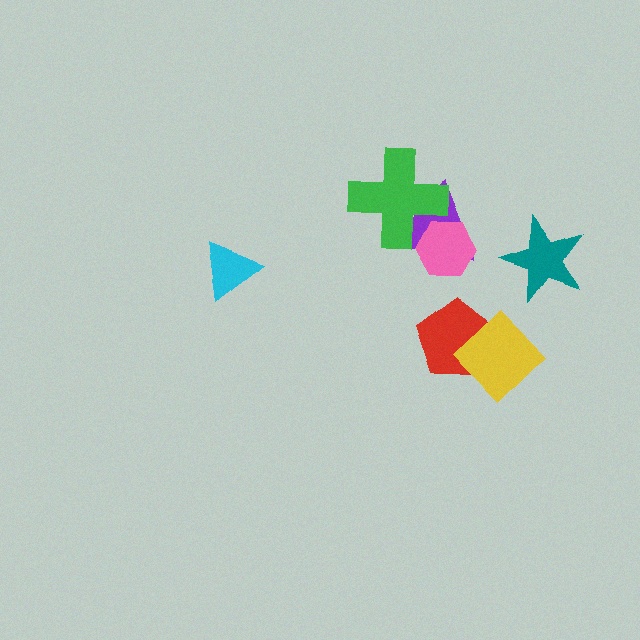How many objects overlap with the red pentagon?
1 object overlaps with the red pentagon.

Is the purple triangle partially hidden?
Yes, it is partially covered by another shape.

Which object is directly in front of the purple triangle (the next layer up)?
The pink hexagon is directly in front of the purple triangle.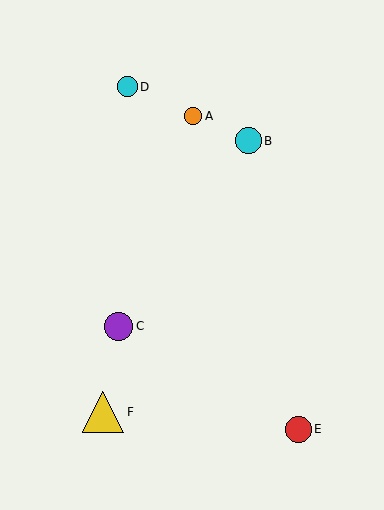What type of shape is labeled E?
Shape E is a red circle.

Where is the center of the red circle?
The center of the red circle is at (299, 429).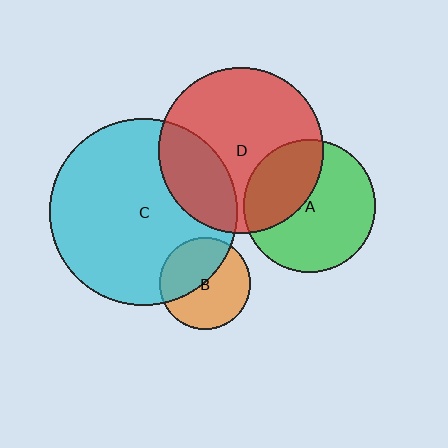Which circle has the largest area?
Circle C (cyan).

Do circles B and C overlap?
Yes.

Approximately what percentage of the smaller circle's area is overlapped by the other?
Approximately 45%.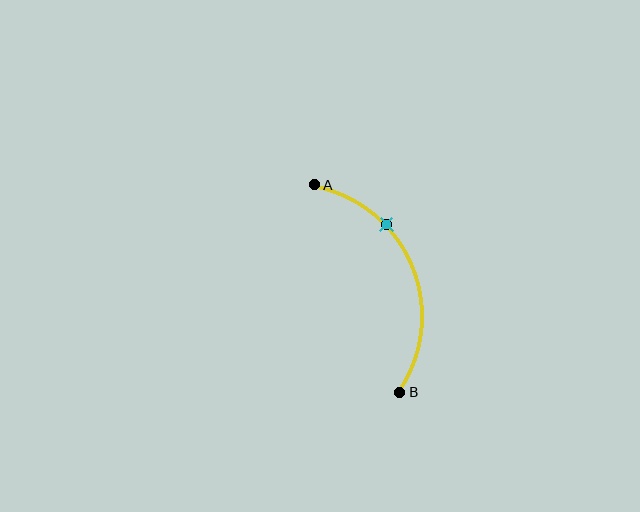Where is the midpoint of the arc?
The arc midpoint is the point on the curve farthest from the straight line joining A and B. It sits to the right of that line.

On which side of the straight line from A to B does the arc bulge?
The arc bulges to the right of the straight line connecting A and B.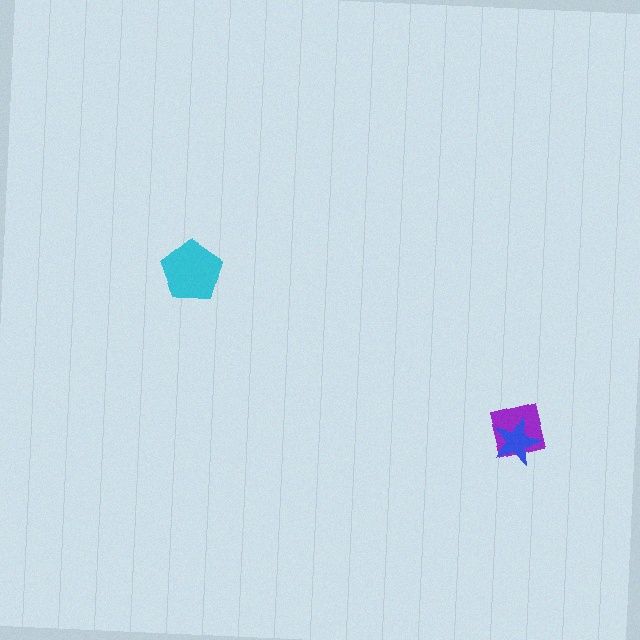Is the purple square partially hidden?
Yes, it is partially covered by another shape.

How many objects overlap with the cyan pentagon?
0 objects overlap with the cyan pentagon.